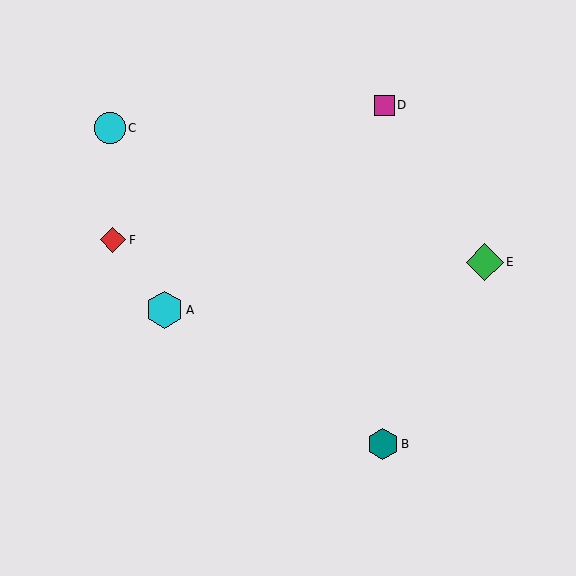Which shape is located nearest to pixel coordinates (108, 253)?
The red diamond (labeled F) at (113, 240) is nearest to that location.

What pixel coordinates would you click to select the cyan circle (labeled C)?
Click at (110, 128) to select the cyan circle C.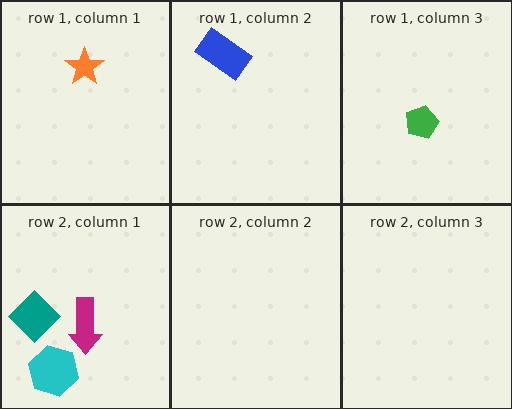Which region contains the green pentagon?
The row 1, column 3 region.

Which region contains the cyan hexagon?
The row 2, column 1 region.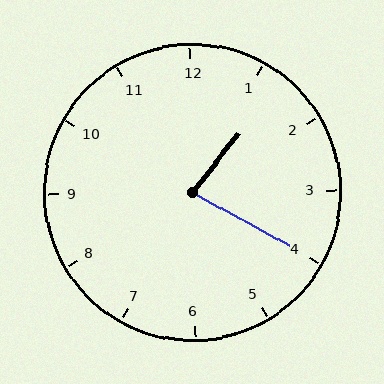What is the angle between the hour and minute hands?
Approximately 80 degrees.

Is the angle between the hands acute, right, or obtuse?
It is acute.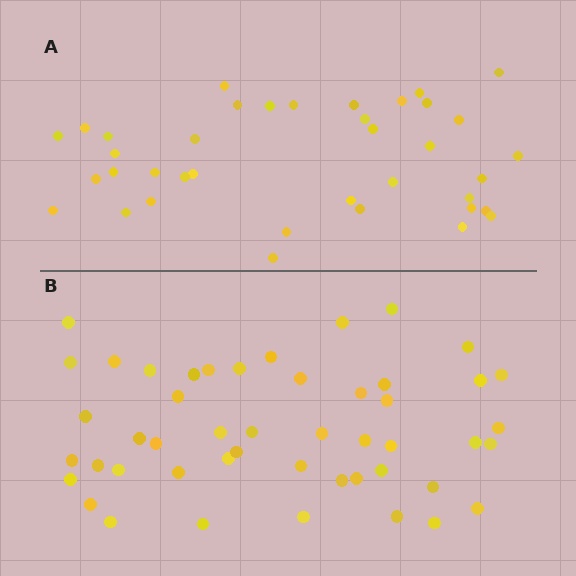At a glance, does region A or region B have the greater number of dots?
Region B (the bottom region) has more dots.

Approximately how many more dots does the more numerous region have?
Region B has roughly 10 or so more dots than region A.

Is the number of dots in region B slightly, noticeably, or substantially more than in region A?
Region B has noticeably more, but not dramatically so. The ratio is roughly 1.3 to 1.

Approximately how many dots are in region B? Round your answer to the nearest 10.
About 50 dots. (The exact count is 48, which rounds to 50.)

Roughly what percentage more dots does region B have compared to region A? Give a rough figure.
About 25% more.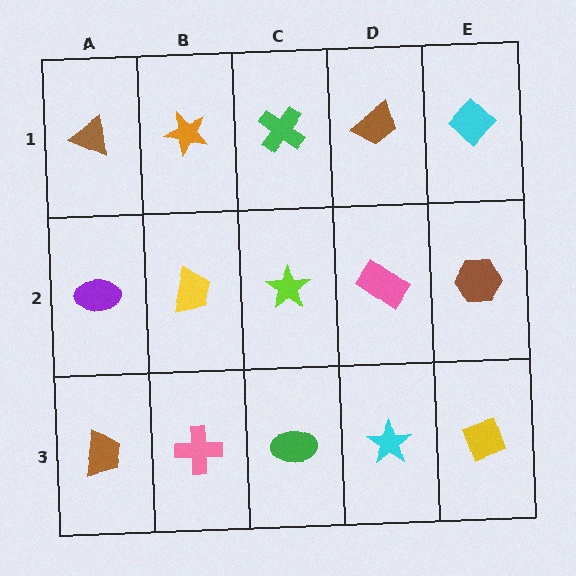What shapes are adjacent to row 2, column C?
A green cross (row 1, column C), a green ellipse (row 3, column C), a yellow trapezoid (row 2, column B), a pink rectangle (row 2, column D).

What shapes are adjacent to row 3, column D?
A pink rectangle (row 2, column D), a green ellipse (row 3, column C), a yellow diamond (row 3, column E).